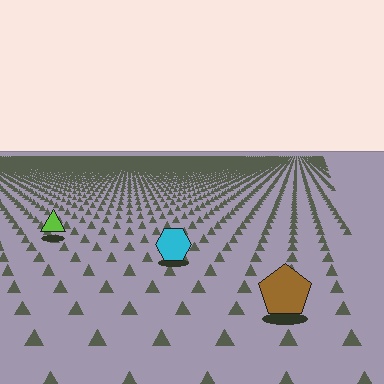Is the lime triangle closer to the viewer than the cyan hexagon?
No. The cyan hexagon is closer — you can tell from the texture gradient: the ground texture is coarser near it.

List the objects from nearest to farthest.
From nearest to farthest: the brown pentagon, the cyan hexagon, the lime triangle.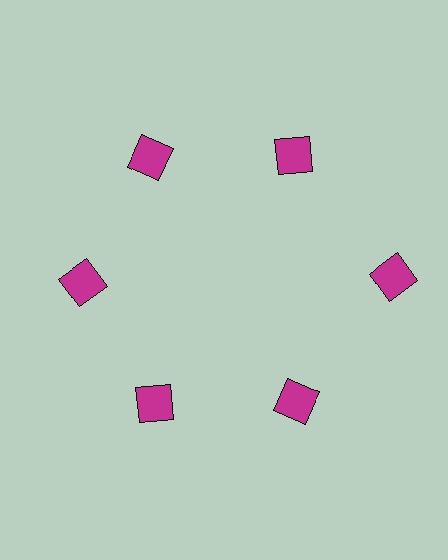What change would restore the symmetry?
The symmetry would be restored by moving it inward, back onto the ring so that all 6 diamonds sit at equal angles and equal distance from the center.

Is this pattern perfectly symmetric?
No. The 6 magenta diamonds are arranged in a ring, but one element near the 3 o'clock position is pushed outward from the center, breaking the 6-fold rotational symmetry.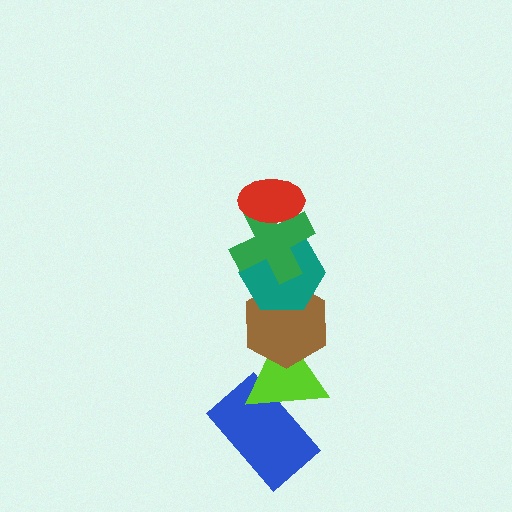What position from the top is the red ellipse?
The red ellipse is 1st from the top.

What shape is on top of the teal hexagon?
The green cross is on top of the teal hexagon.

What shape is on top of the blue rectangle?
The lime triangle is on top of the blue rectangle.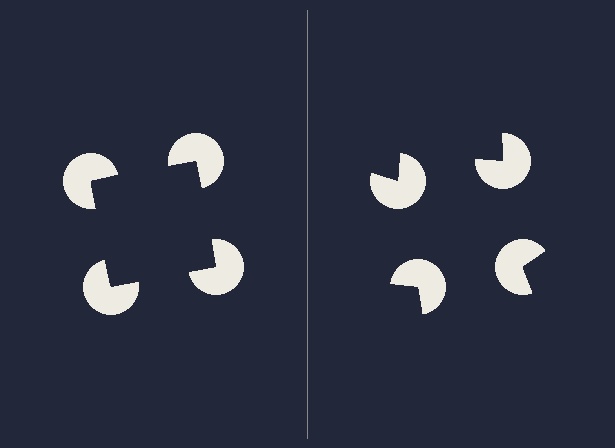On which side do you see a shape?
An illusory square appears on the left side. On the right side the wedge cuts are rotated, so no coherent shape forms.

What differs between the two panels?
The pac-man discs are positioned identically on both sides; only the wedge orientations differ. On the left they align to a square; on the right they are misaligned.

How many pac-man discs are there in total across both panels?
8 — 4 on each side.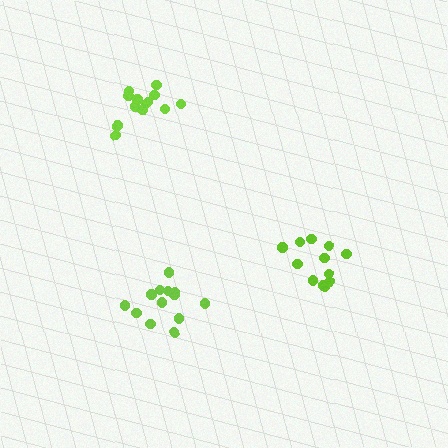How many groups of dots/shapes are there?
There are 3 groups.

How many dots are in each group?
Group 1: 13 dots, Group 2: 12 dots, Group 3: 13 dots (38 total).